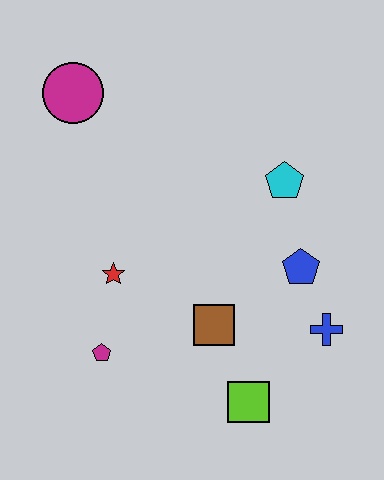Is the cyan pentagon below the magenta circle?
Yes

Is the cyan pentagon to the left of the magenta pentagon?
No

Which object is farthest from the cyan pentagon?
The magenta pentagon is farthest from the cyan pentagon.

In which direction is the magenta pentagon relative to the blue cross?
The magenta pentagon is to the left of the blue cross.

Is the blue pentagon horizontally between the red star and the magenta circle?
No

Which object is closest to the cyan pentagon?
The blue pentagon is closest to the cyan pentagon.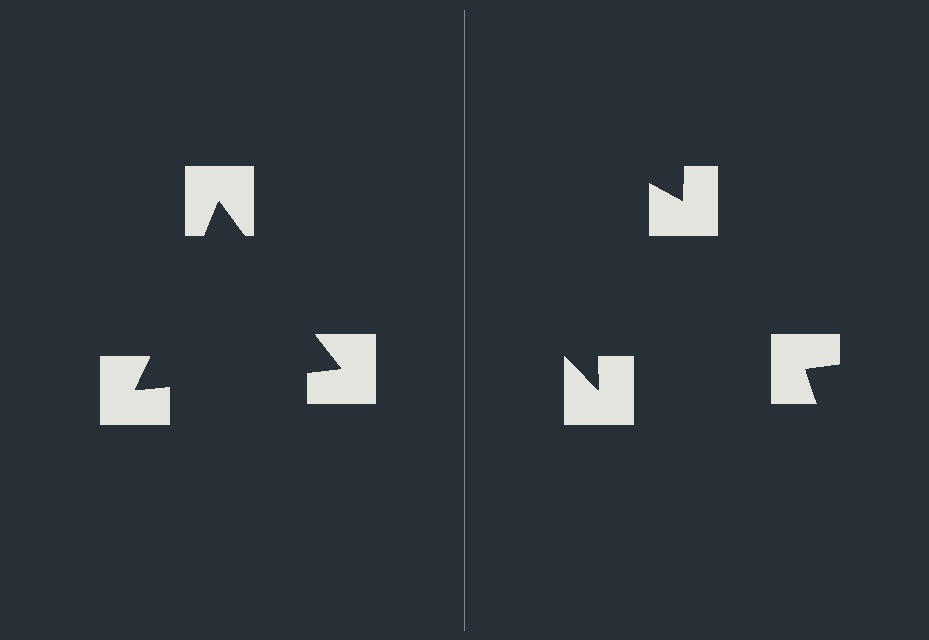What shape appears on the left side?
An illusory triangle.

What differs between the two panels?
The notched squares are positioned identically on both sides; only the wedge orientations differ. On the left they align to a triangle; on the right they are misaligned.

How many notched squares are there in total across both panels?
6 — 3 on each side.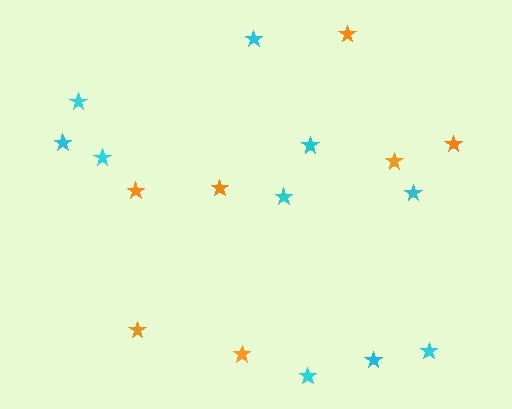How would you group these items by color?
There are 2 groups: one group of orange stars (7) and one group of cyan stars (10).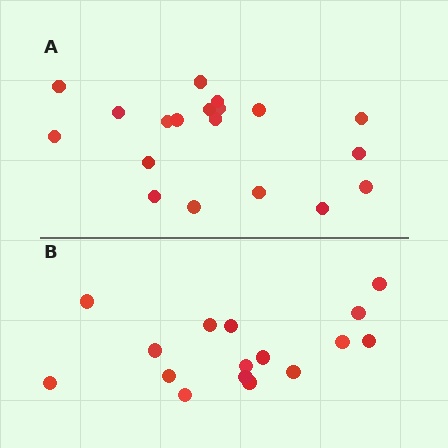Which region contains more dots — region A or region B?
Region A (the top region) has more dots.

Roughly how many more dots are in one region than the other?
Region A has just a few more — roughly 2 or 3 more dots than region B.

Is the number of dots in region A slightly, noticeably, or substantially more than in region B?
Region A has only slightly more — the two regions are fairly close. The ratio is roughly 1.2 to 1.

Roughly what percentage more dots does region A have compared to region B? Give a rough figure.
About 20% more.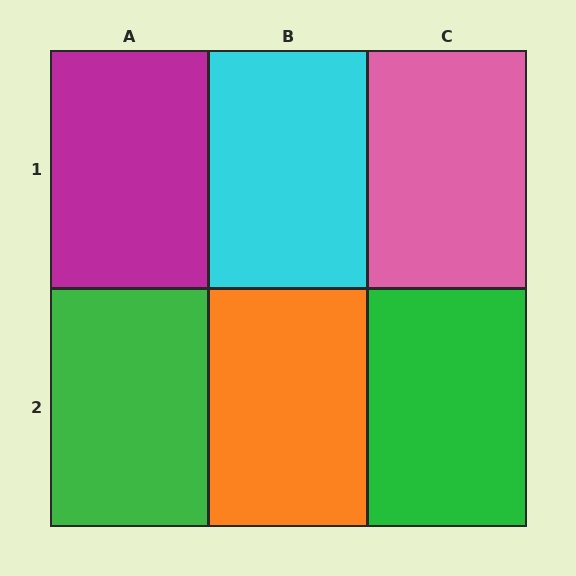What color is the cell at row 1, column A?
Magenta.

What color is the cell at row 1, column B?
Cyan.